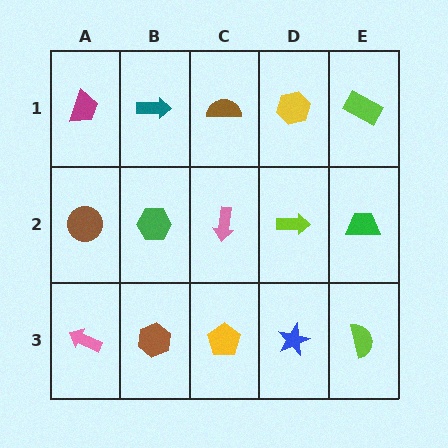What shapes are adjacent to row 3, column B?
A green hexagon (row 2, column B), a pink arrow (row 3, column A), a yellow pentagon (row 3, column C).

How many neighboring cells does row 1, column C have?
3.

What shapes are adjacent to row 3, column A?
A brown circle (row 2, column A), a brown hexagon (row 3, column B).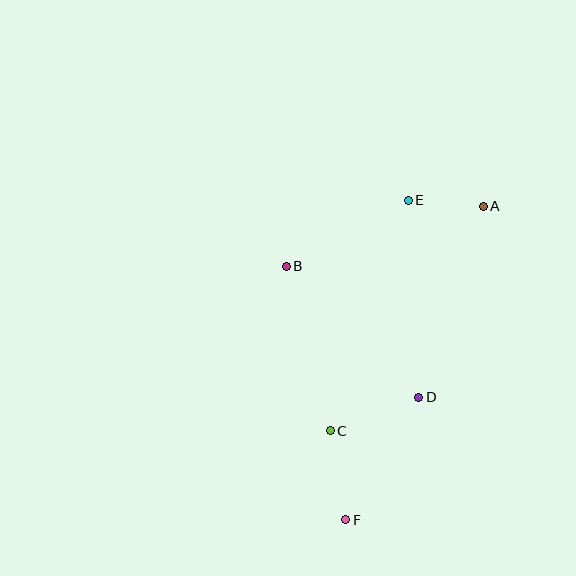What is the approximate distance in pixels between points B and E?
The distance between B and E is approximately 139 pixels.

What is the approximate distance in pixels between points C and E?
The distance between C and E is approximately 243 pixels.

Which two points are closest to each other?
Points A and E are closest to each other.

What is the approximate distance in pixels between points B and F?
The distance between B and F is approximately 261 pixels.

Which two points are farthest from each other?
Points A and F are farthest from each other.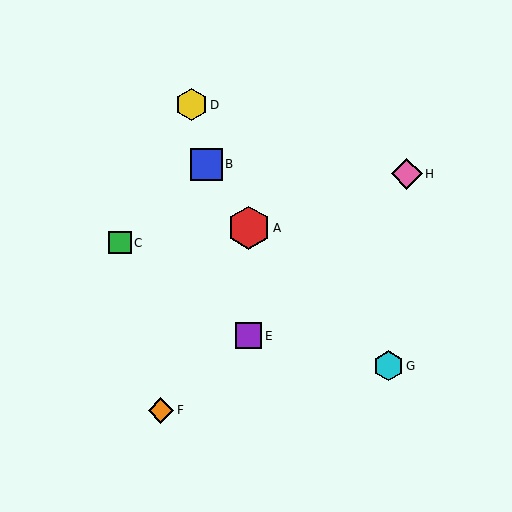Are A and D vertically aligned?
No, A is at x≈249 and D is at x≈191.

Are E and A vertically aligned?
Yes, both are at x≈249.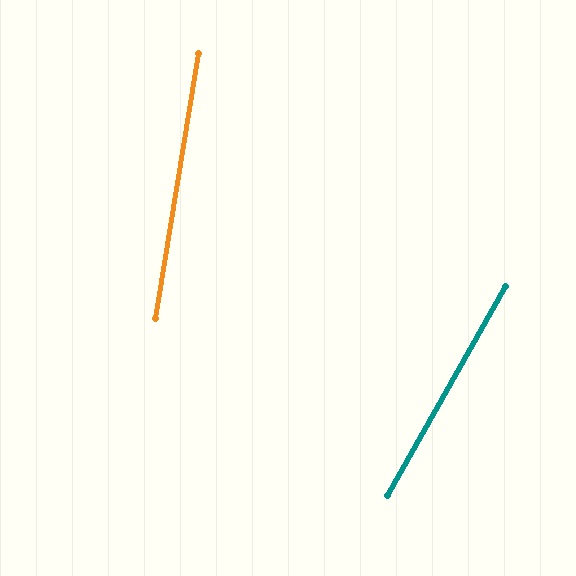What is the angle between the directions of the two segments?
Approximately 20 degrees.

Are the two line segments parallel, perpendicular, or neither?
Neither parallel nor perpendicular — they differ by about 20°.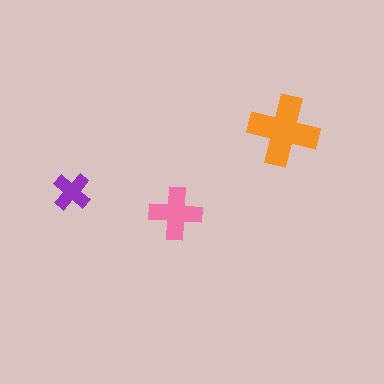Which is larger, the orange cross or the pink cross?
The orange one.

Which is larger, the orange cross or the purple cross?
The orange one.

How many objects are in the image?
There are 3 objects in the image.